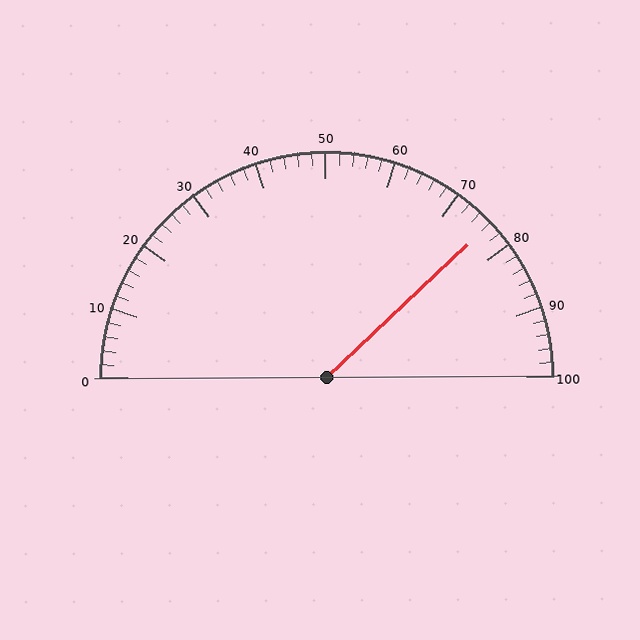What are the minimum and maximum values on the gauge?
The gauge ranges from 0 to 100.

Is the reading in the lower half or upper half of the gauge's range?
The reading is in the upper half of the range (0 to 100).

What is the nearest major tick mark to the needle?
The nearest major tick mark is 80.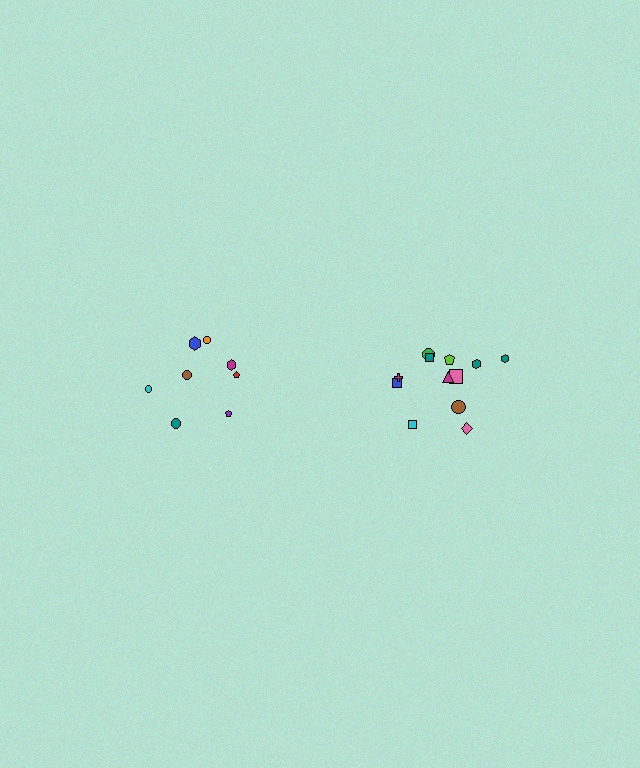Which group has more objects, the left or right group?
The right group.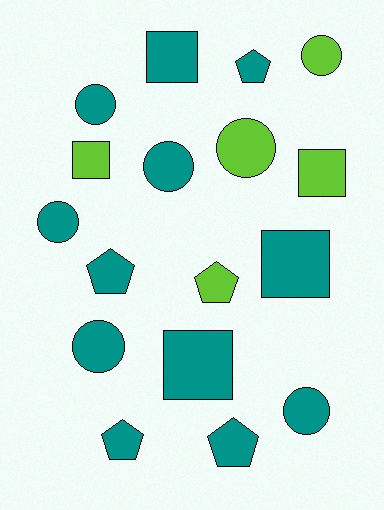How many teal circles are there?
There are 5 teal circles.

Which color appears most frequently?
Teal, with 12 objects.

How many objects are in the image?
There are 17 objects.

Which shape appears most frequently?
Circle, with 7 objects.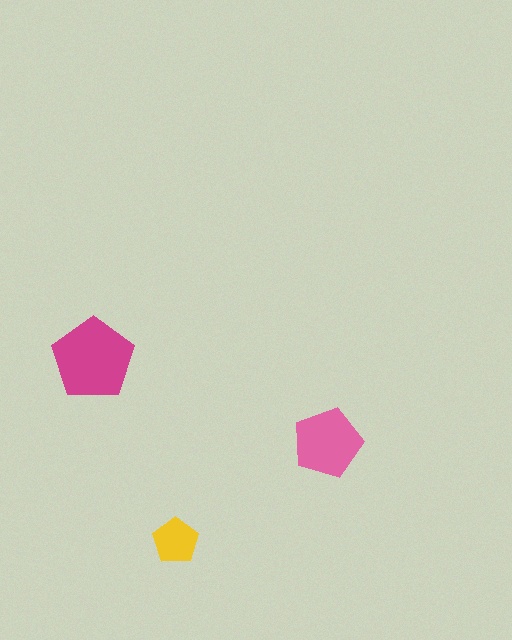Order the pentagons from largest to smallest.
the magenta one, the pink one, the yellow one.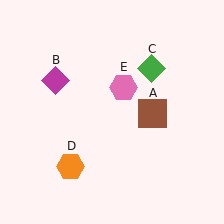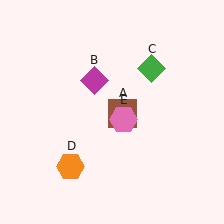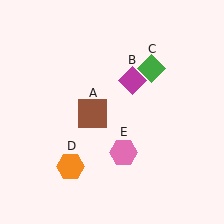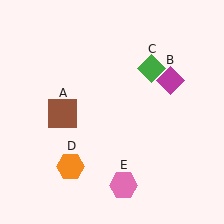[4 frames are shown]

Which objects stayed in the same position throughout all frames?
Green diamond (object C) and orange hexagon (object D) remained stationary.